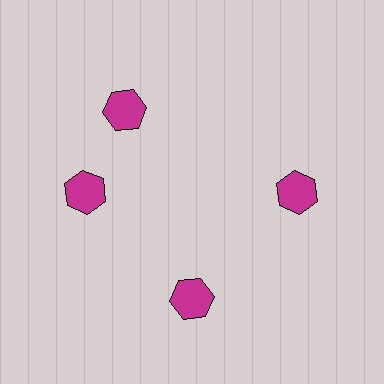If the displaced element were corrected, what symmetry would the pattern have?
It would have 4-fold rotational symmetry — the pattern would map onto itself every 90 degrees.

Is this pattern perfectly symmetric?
No. The 4 magenta hexagons are arranged in a ring, but one element near the 12 o'clock position is rotated out of alignment along the ring, breaking the 4-fold rotational symmetry.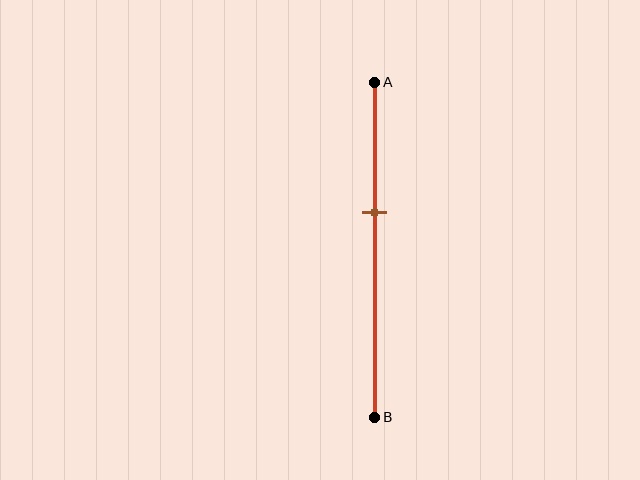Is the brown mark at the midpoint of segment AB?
No, the mark is at about 40% from A, not at the 50% midpoint.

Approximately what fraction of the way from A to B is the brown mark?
The brown mark is approximately 40% of the way from A to B.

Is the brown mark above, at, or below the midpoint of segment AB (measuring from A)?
The brown mark is above the midpoint of segment AB.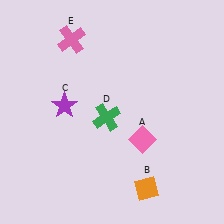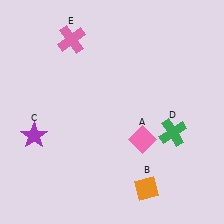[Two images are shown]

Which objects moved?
The objects that moved are: the purple star (C), the green cross (D).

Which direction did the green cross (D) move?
The green cross (D) moved right.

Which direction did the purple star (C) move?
The purple star (C) moved left.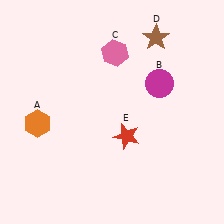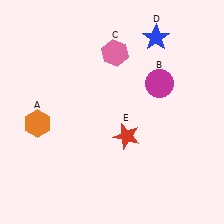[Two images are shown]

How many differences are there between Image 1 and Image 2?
There is 1 difference between the two images.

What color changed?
The star (D) changed from brown in Image 1 to blue in Image 2.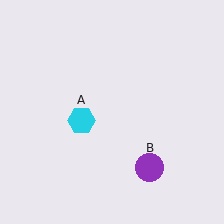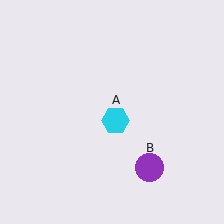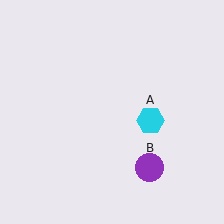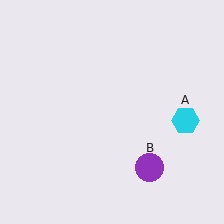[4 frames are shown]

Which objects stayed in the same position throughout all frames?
Purple circle (object B) remained stationary.